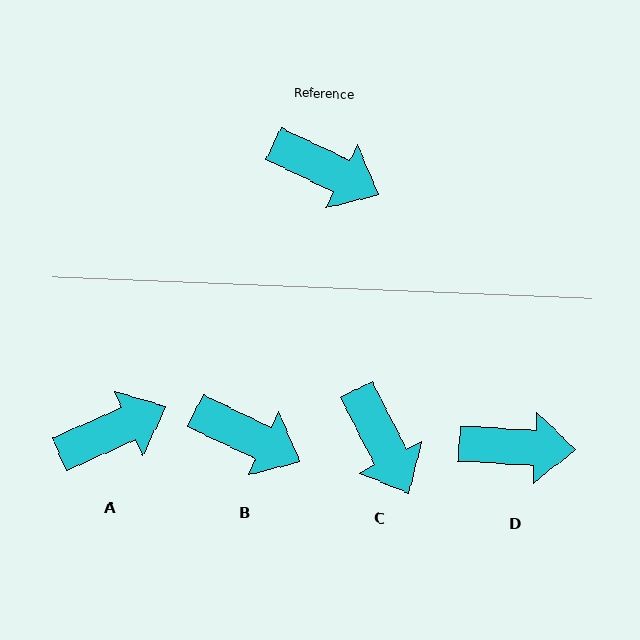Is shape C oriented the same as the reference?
No, it is off by about 37 degrees.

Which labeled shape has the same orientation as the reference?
B.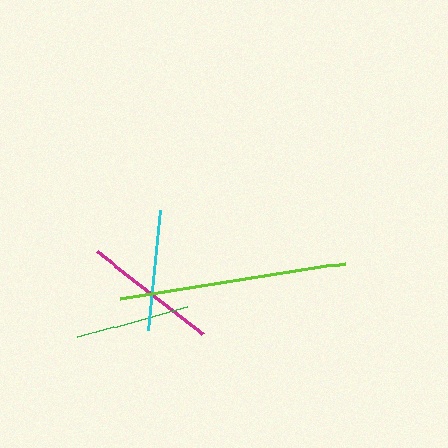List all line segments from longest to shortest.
From longest to shortest: lime, magenta, cyan, green.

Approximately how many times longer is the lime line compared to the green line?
The lime line is approximately 2.0 times the length of the green line.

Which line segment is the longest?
The lime line is the longest at approximately 228 pixels.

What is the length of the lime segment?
The lime segment is approximately 228 pixels long.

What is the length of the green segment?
The green segment is approximately 114 pixels long.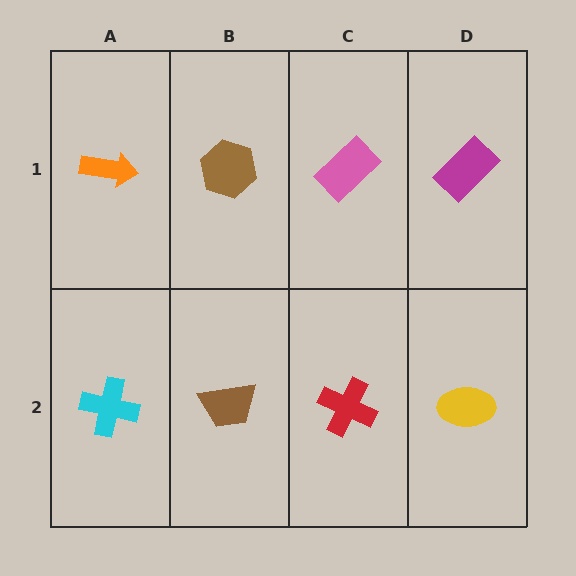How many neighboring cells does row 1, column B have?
3.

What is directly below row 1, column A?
A cyan cross.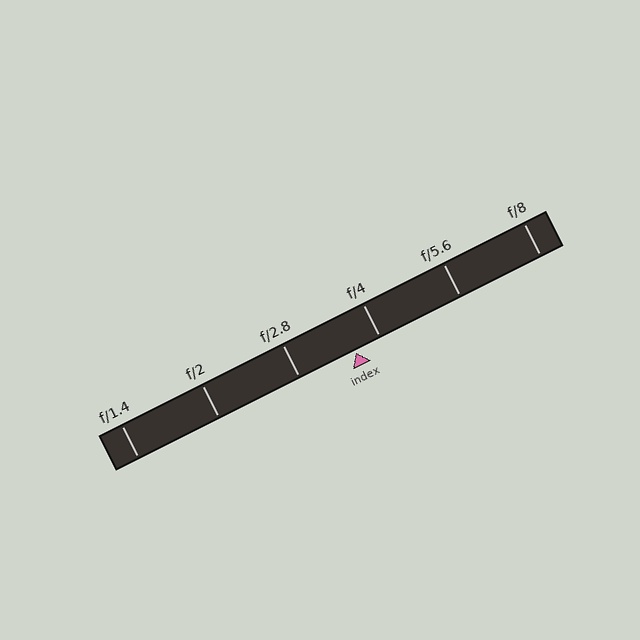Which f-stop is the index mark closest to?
The index mark is closest to f/4.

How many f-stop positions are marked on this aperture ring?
There are 6 f-stop positions marked.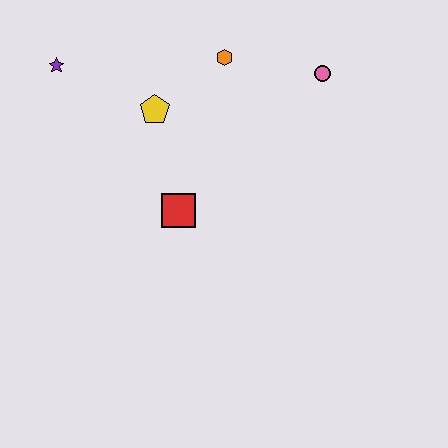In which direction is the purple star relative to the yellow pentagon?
The purple star is to the left of the yellow pentagon.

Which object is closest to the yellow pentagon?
The orange hexagon is closest to the yellow pentagon.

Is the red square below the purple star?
Yes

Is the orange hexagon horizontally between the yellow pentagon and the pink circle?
Yes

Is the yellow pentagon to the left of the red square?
Yes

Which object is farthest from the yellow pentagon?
The pink circle is farthest from the yellow pentagon.